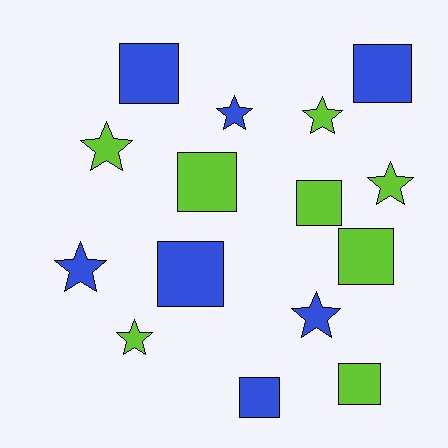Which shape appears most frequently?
Square, with 8 objects.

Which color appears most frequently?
Lime, with 8 objects.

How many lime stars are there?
There are 4 lime stars.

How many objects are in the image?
There are 15 objects.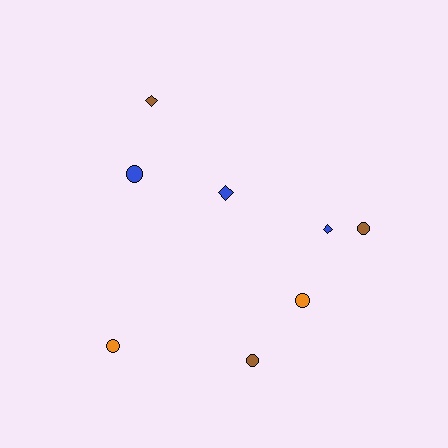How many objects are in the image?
There are 8 objects.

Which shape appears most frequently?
Circle, with 5 objects.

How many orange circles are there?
There are 2 orange circles.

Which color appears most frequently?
Blue, with 3 objects.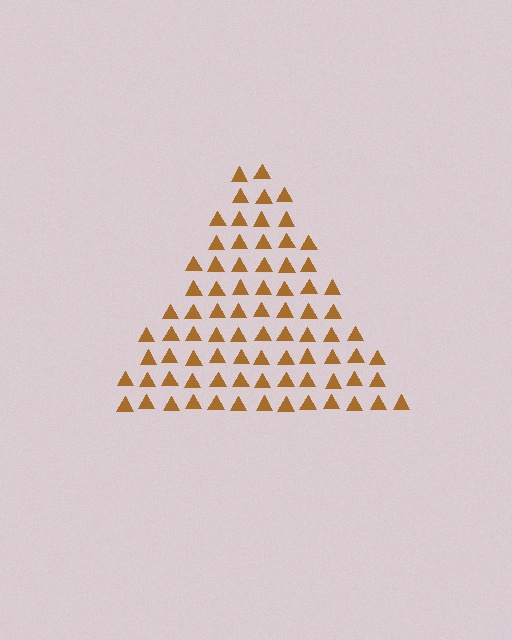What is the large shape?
The large shape is a triangle.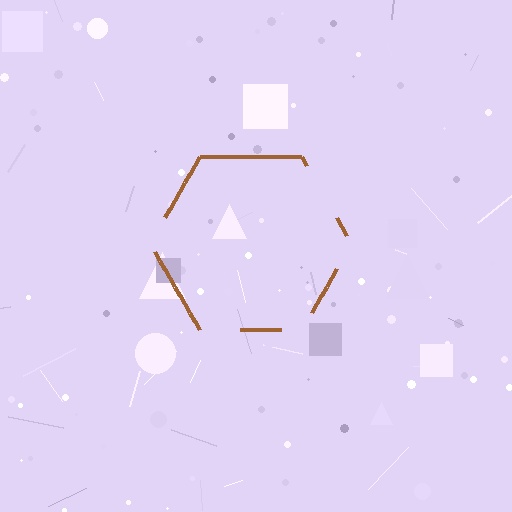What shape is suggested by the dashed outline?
The dashed outline suggests a hexagon.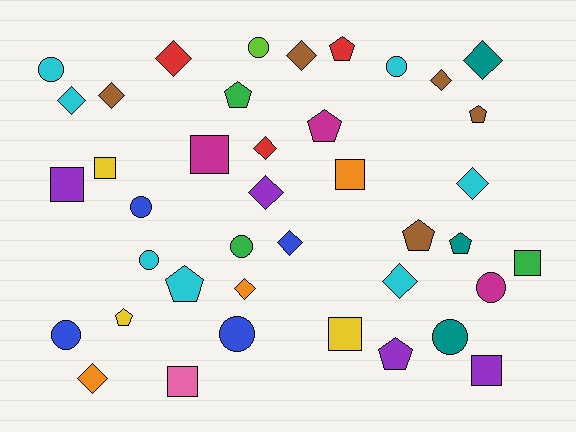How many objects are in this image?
There are 40 objects.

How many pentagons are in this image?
There are 9 pentagons.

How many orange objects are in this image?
There are 3 orange objects.